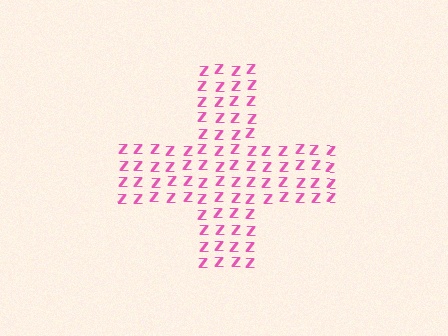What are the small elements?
The small elements are letter Z's.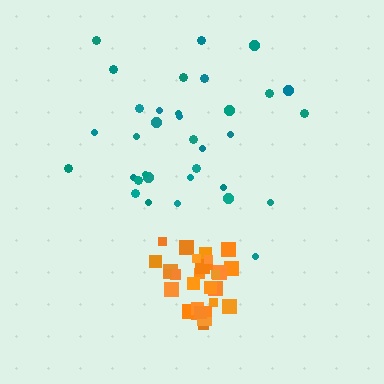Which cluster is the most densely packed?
Orange.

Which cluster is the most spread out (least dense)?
Teal.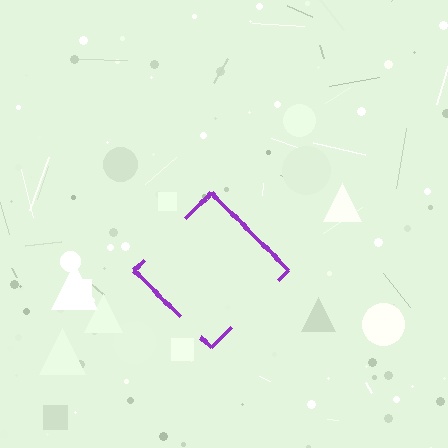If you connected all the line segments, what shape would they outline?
They would outline a diamond.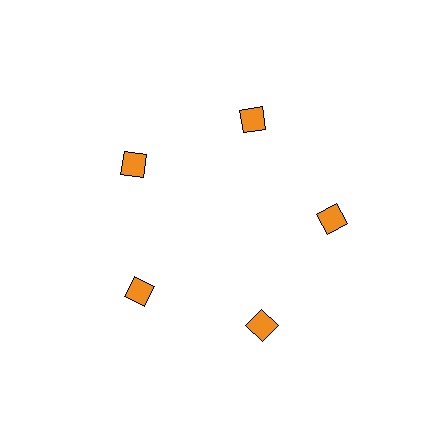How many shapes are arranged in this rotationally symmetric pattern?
There are 5 shapes, arranged in 5 groups of 1.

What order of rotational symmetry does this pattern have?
This pattern has 5-fold rotational symmetry.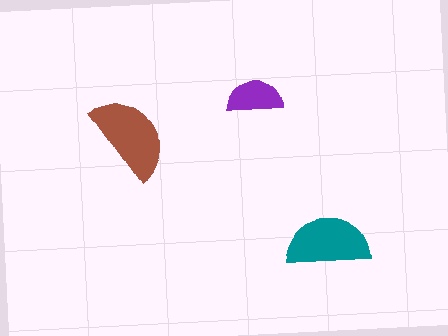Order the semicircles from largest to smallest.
the brown one, the teal one, the purple one.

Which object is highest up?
The purple semicircle is topmost.